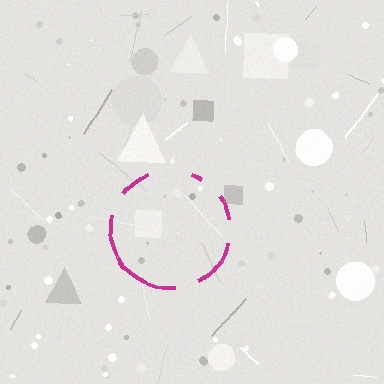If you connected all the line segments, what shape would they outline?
They would outline a circle.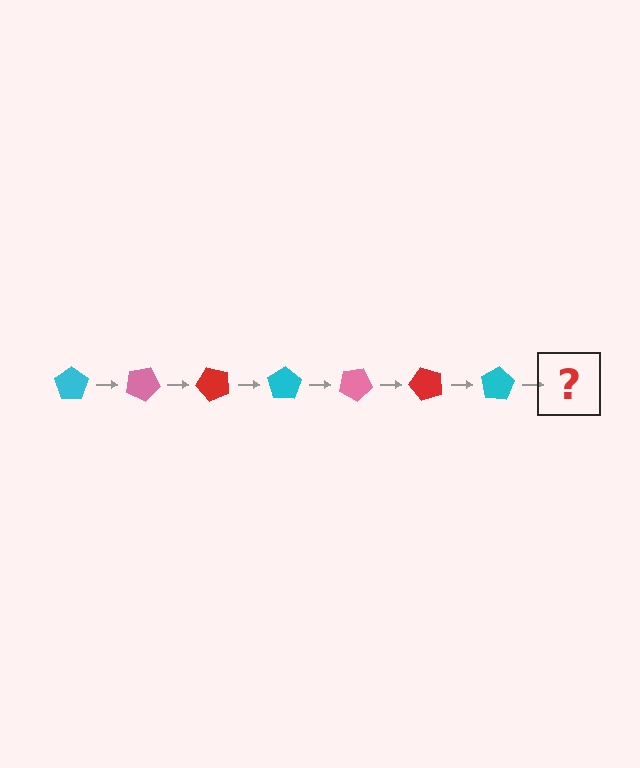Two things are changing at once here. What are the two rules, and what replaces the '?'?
The two rules are that it rotates 25 degrees each step and the color cycles through cyan, pink, and red. The '?' should be a pink pentagon, rotated 175 degrees from the start.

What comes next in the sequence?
The next element should be a pink pentagon, rotated 175 degrees from the start.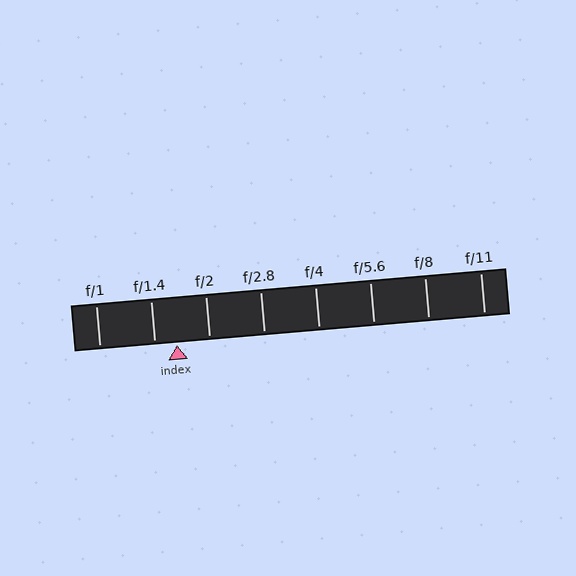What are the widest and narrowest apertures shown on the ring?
The widest aperture shown is f/1 and the narrowest is f/11.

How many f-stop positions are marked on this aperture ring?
There are 8 f-stop positions marked.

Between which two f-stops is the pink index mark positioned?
The index mark is between f/1.4 and f/2.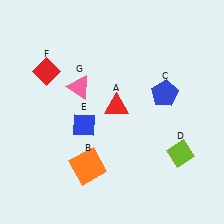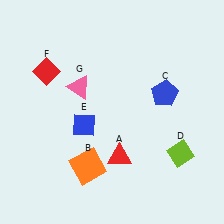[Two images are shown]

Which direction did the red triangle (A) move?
The red triangle (A) moved down.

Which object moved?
The red triangle (A) moved down.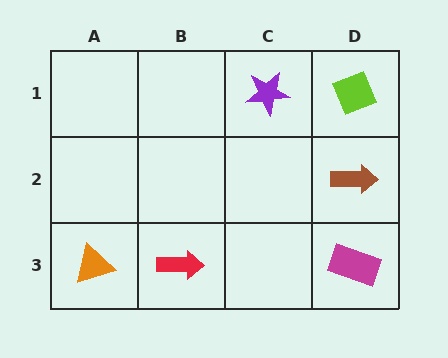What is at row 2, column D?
A brown arrow.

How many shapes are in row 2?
1 shape.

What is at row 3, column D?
A magenta rectangle.